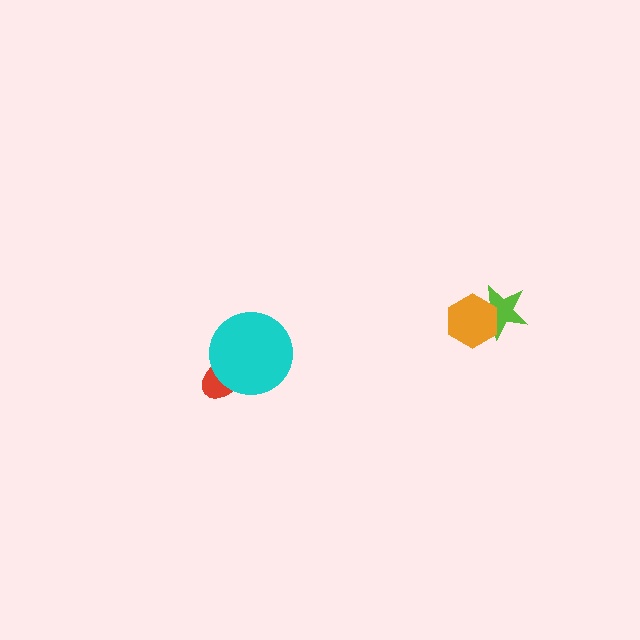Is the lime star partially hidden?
Yes, it is partially covered by another shape.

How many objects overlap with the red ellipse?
1 object overlaps with the red ellipse.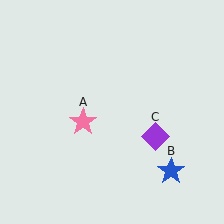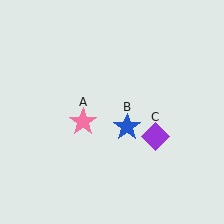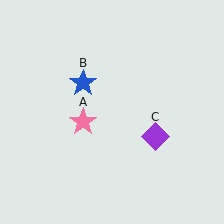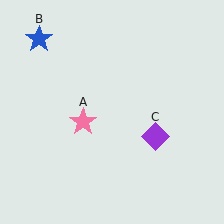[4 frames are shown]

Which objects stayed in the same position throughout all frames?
Pink star (object A) and purple diamond (object C) remained stationary.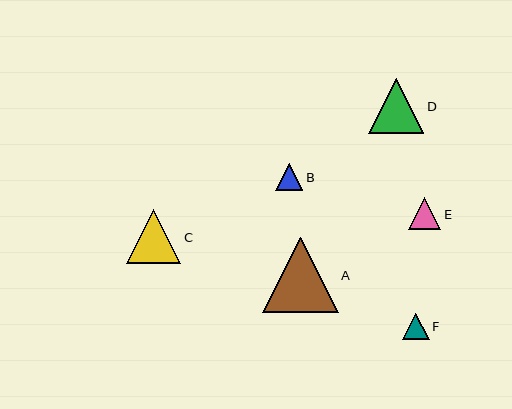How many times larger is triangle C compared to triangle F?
Triangle C is approximately 2.0 times the size of triangle F.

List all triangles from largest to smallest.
From largest to smallest: A, D, C, E, B, F.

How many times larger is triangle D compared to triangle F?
Triangle D is approximately 2.0 times the size of triangle F.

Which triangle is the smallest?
Triangle F is the smallest with a size of approximately 27 pixels.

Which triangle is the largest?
Triangle A is the largest with a size of approximately 75 pixels.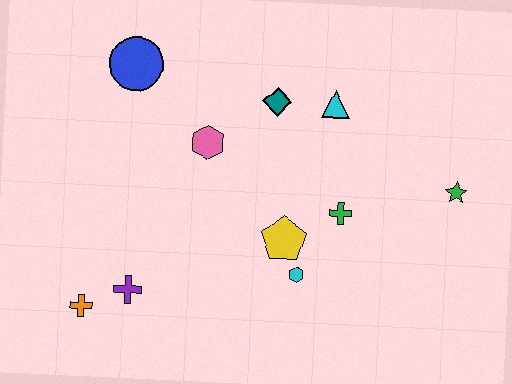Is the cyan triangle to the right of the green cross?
No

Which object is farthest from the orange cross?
The green star is farthest from the orange cross.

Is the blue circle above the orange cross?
Yes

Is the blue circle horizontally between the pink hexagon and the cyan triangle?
No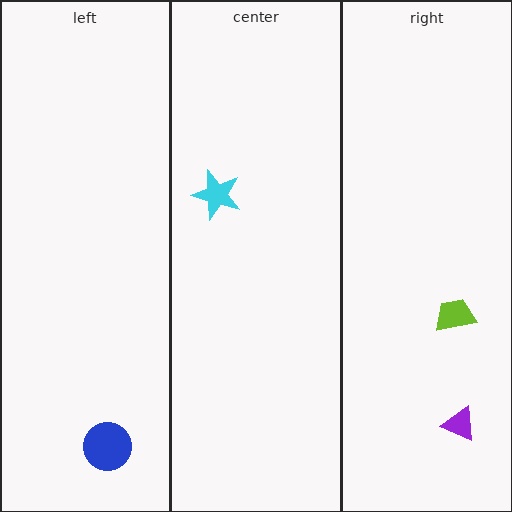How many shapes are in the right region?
2.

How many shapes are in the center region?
1.